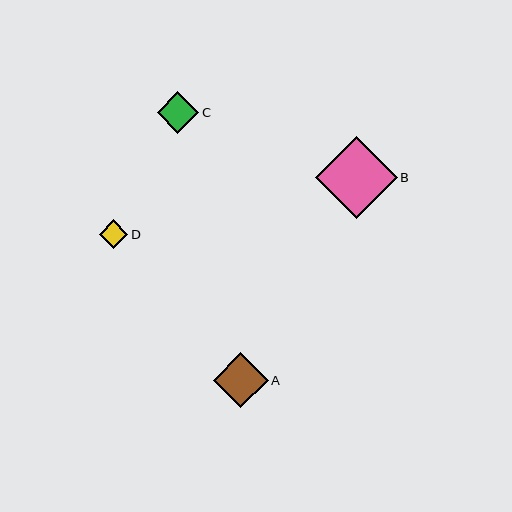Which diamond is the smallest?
Diamond D is the smallest with a size of approximately 29 pixels.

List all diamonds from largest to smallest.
From largest to smallest: B, A, C, D.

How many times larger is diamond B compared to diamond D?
Diamond B is approximately 2.9 times the size of diamond D.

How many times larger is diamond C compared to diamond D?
Diamond C is approximately 1.5 times the size of diamond D.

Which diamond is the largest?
Diamond B is the largest with a size of approximately 82 pixels.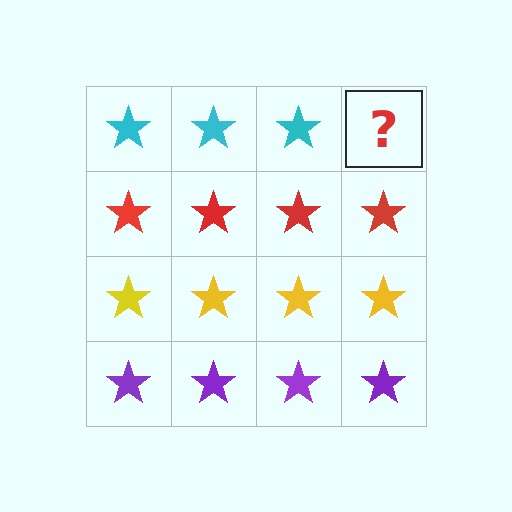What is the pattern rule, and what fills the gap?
The rule is that each row has a consistent color. The gap should be filled with a cyan star.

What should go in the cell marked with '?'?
The missing cell should contain a cyan star.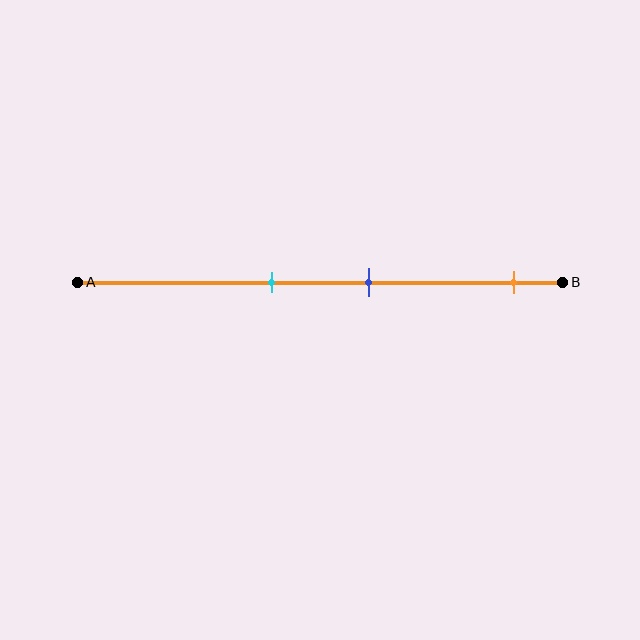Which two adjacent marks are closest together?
The cyan and blue marks are the closest adjacent pair.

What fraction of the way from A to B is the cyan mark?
The cyan mark is approximately 40% (0.4) of the way from A to B.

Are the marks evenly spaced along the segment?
No, the marks are not evenly spaced.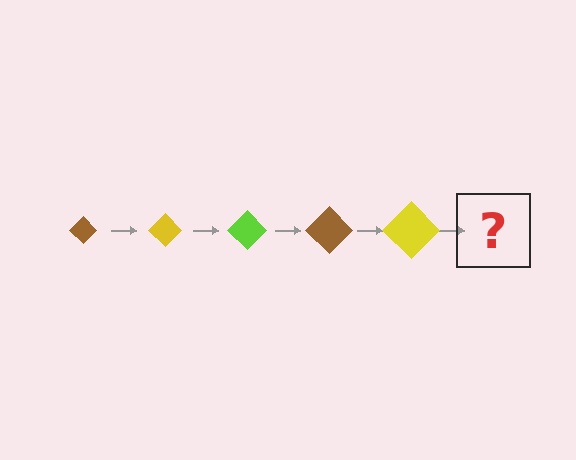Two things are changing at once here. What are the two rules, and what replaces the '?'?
The two rules are that the diamond grows larger each step and the color cycles through brown, yellow, and lime. The '?' should be a lime diamond, larger than the previous one.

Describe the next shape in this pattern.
It should be a lime diamond, larger than the previous one.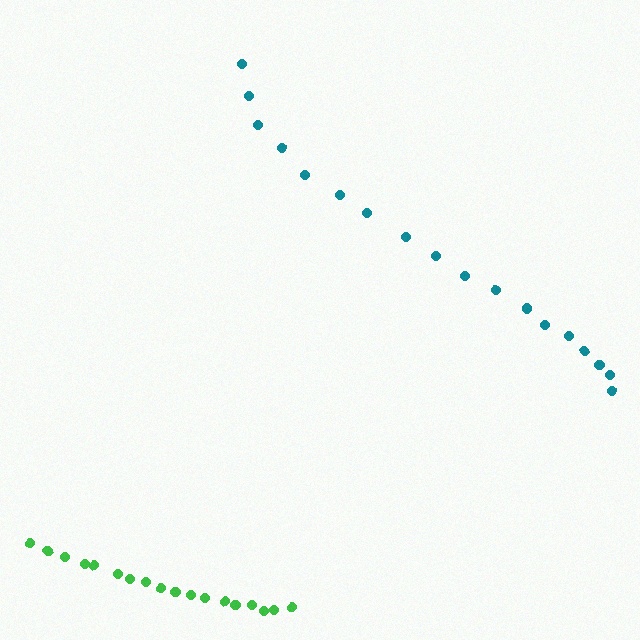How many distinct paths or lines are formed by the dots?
There are 2 distinct paths.